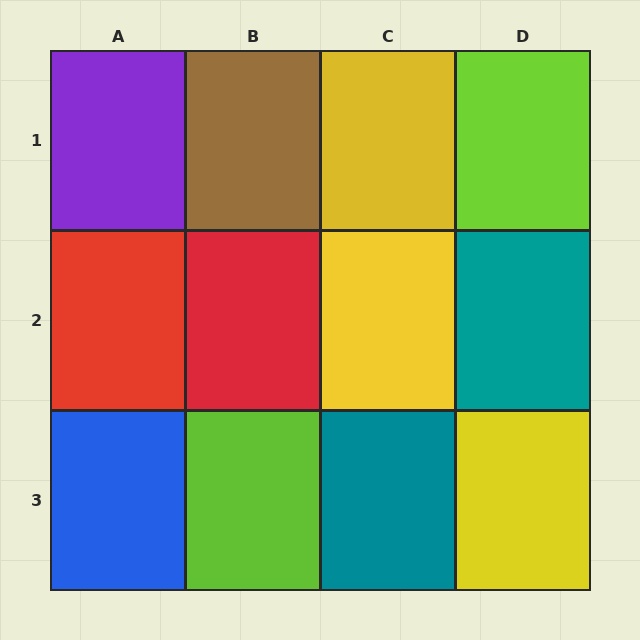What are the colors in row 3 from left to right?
Blue, lime, teal, yellow.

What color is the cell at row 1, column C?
Yellow.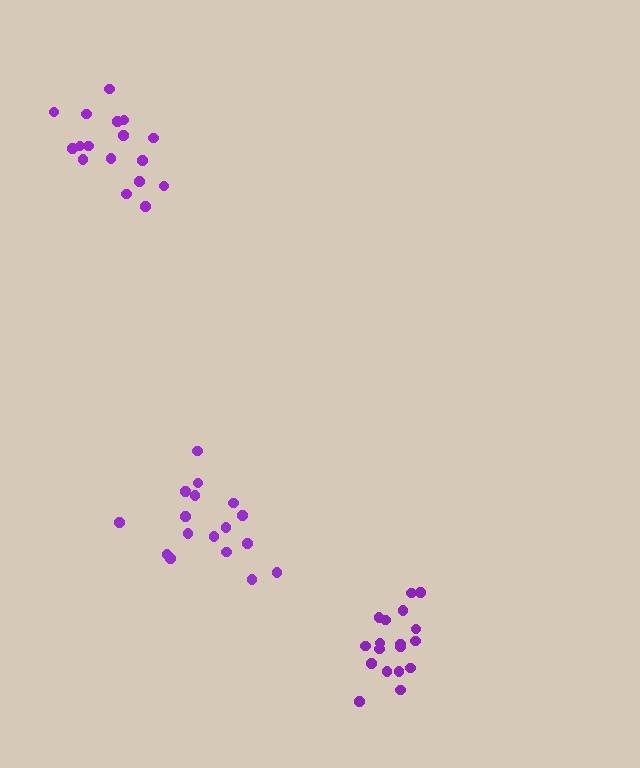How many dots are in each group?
Group 1: 17 dots, Group 2: 18 dots, Group 3: 17 dots (52 total).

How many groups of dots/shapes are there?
There are 3 groups.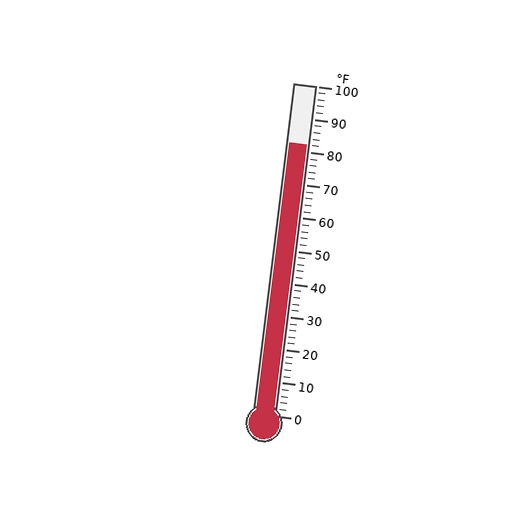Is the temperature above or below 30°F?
The temperature is above 30°F.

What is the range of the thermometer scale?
The thermometer scale ranges from 0°F to 100°F.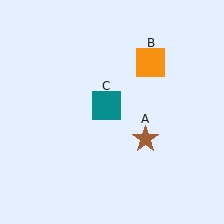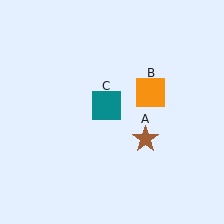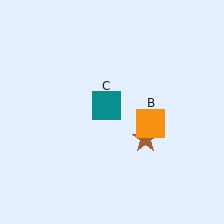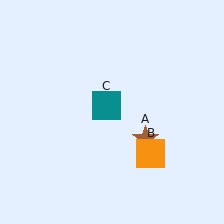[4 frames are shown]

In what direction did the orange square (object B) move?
The orange square (object B) moved down.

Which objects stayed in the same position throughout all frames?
Brown star (object A) and teal square (object C) remained stationary.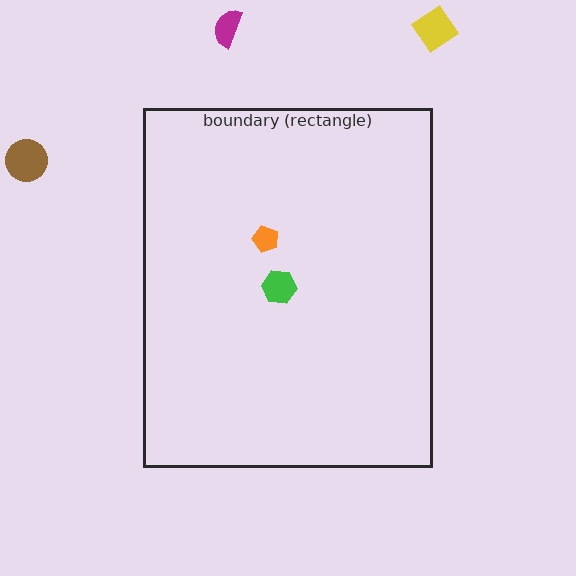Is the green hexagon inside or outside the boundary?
Inside.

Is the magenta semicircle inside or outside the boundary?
Outside.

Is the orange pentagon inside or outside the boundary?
Inside.